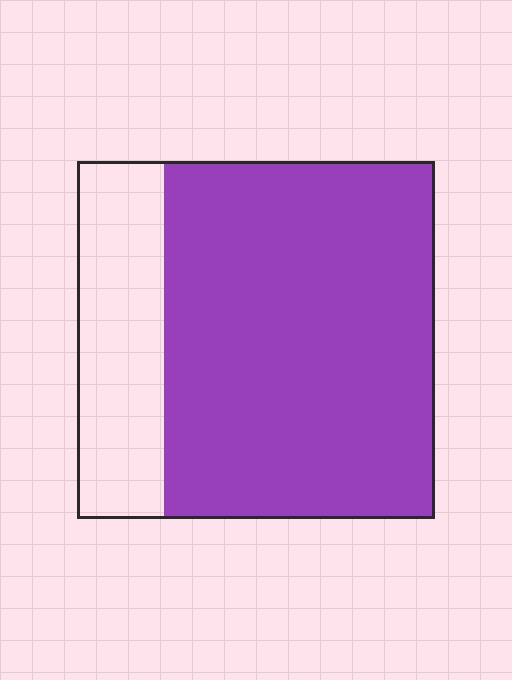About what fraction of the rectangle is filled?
About three quarters (3/4).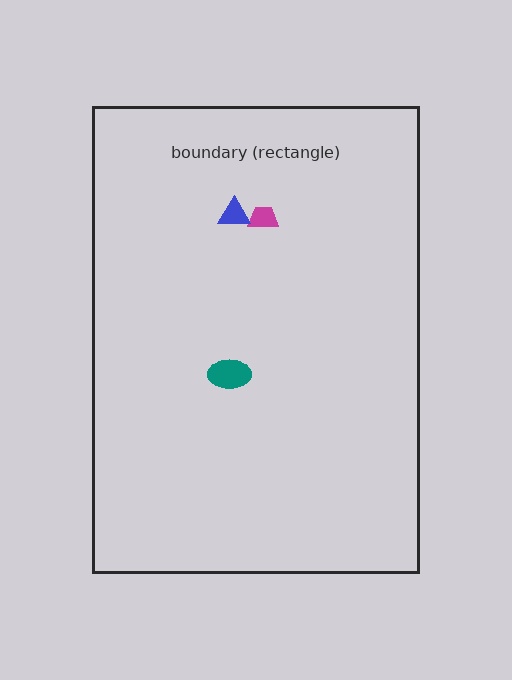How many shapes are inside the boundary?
3 inside, 0 outside.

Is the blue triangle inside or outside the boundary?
Inside.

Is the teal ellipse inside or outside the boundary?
Inside.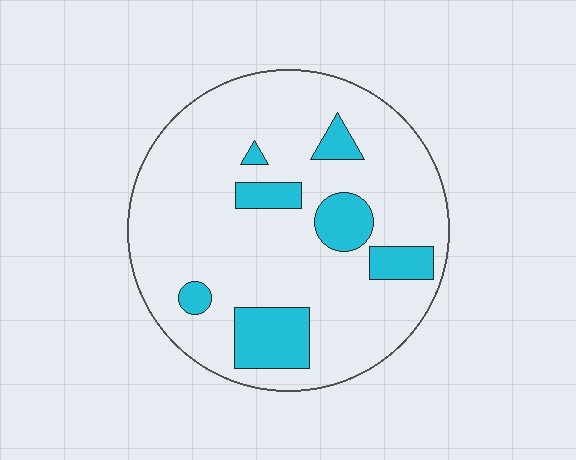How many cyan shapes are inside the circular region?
7.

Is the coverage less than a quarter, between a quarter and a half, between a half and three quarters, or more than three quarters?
Less than a quarter.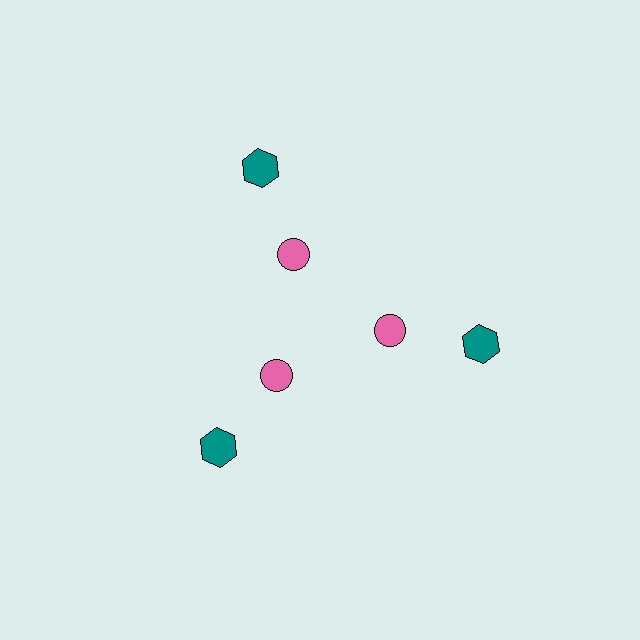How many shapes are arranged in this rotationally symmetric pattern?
There are 6 shapes, arranged in 3 groups of 2.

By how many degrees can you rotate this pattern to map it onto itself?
The pattern maps onto itself every 120 degrees of rotation.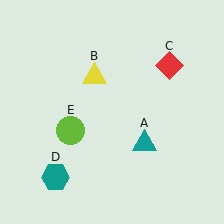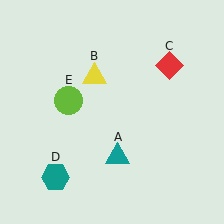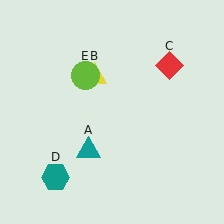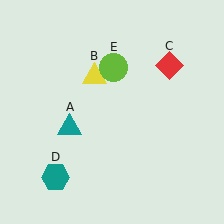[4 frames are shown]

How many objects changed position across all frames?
2 objects changed position: teal triangle (object A), lime circle (object E).